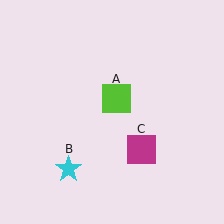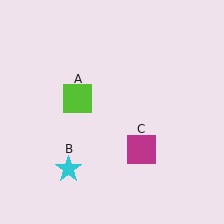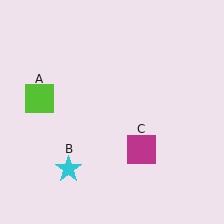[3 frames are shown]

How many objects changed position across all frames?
1 object changed position: lime square (object A).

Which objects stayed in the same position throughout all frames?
Cyan star (object B) and magenta square (object C) remained stationary.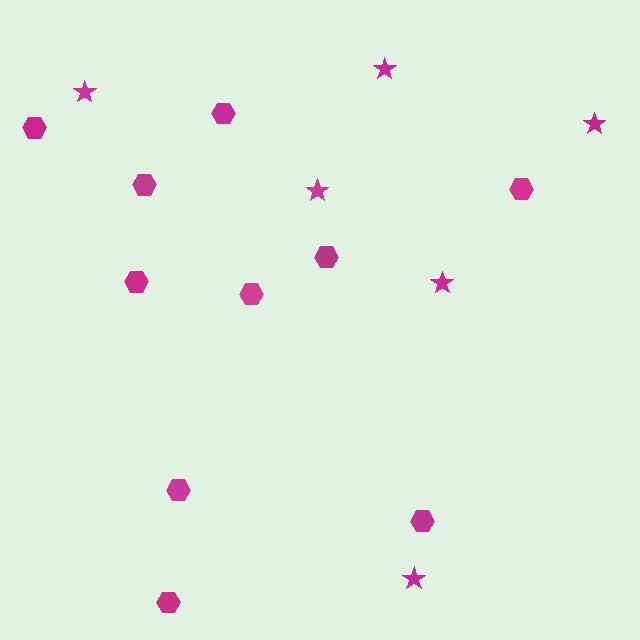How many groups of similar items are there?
There are 2 groups: one group of stars (6) and one group of hexagons (10).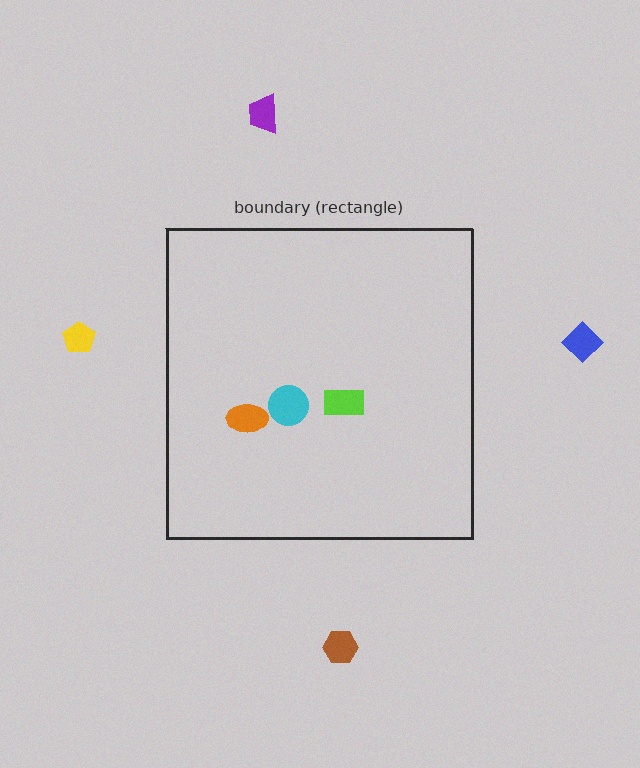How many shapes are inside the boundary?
3 inside, 4 outside.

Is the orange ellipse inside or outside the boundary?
Inside.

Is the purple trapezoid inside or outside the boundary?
Outside.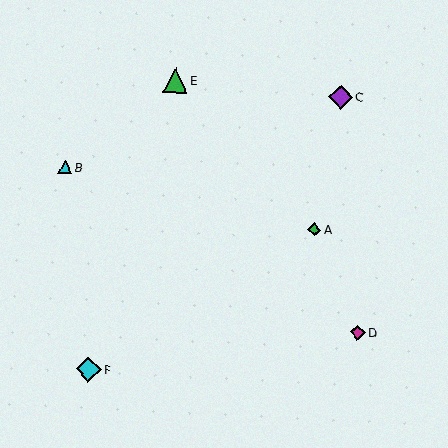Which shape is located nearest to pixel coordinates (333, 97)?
The purple diamond (labeled C) at (340, 97) is nearest to that location.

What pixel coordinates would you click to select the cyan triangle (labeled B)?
Click at (65, 167) to select the cyan triangle B.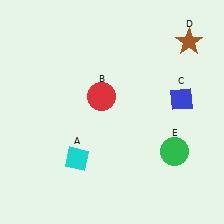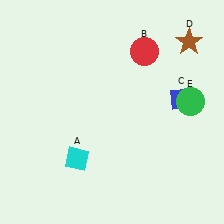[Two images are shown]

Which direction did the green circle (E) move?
The green circle (E) moved up.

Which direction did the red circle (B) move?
The red circle (B) moved up.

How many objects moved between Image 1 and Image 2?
2 objects moved between the two images.